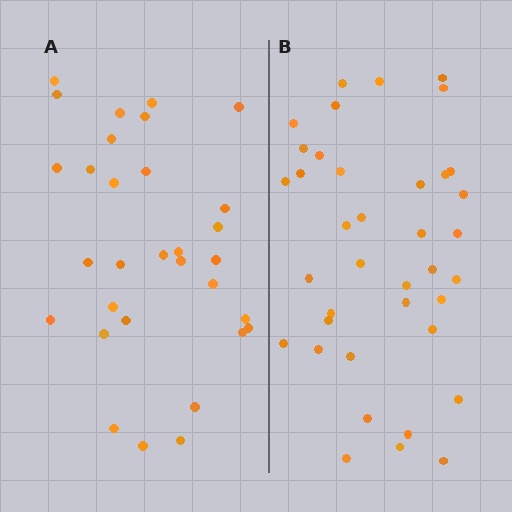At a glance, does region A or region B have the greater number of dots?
Region B (the right region) has more dots.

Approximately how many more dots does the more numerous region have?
Region B has roughly 8 or so more dots than region A.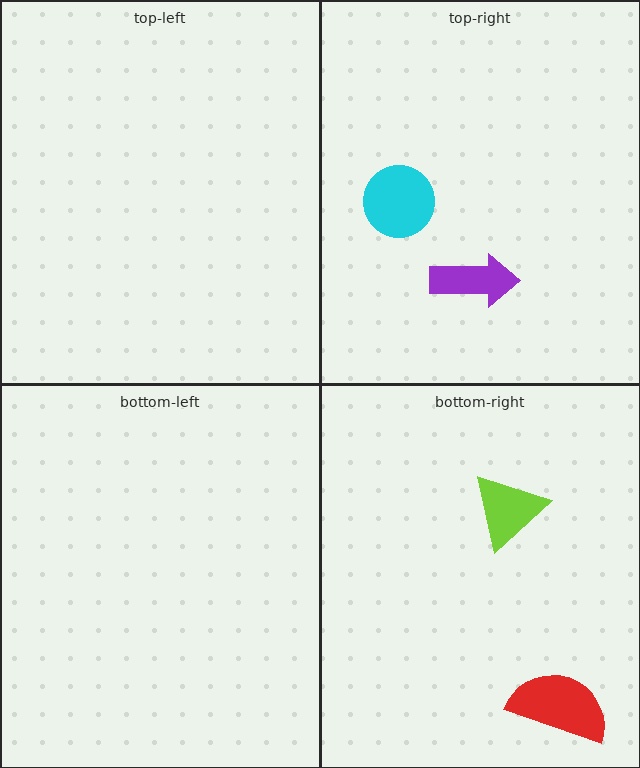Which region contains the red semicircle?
The bottom-right region.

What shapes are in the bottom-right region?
The lime triangle, the red semicircle.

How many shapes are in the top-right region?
2.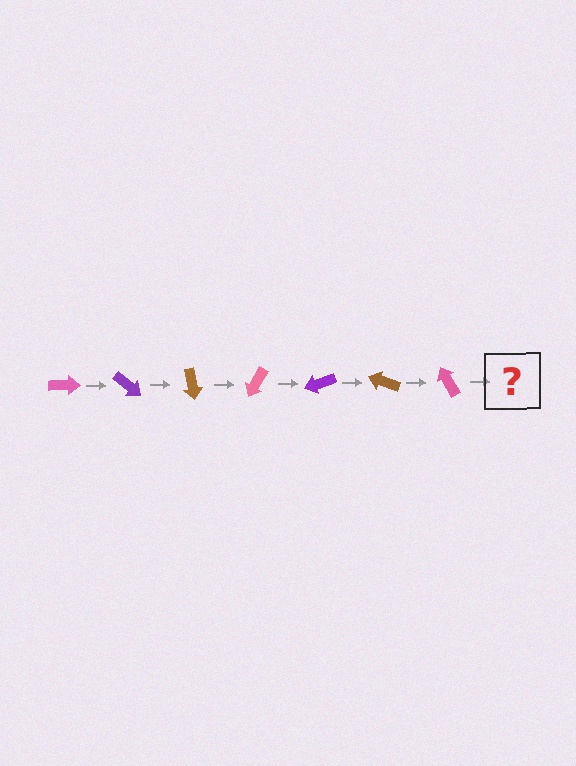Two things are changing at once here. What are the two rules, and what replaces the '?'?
The two rules are that it rotates 40 degrees each step and the color cycles through pink, purple, and brown. The '?' should be a purple arrow, rotated 280 degrees from the start.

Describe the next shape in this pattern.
It should be a purple arrow, rotated 280 degrees from the start.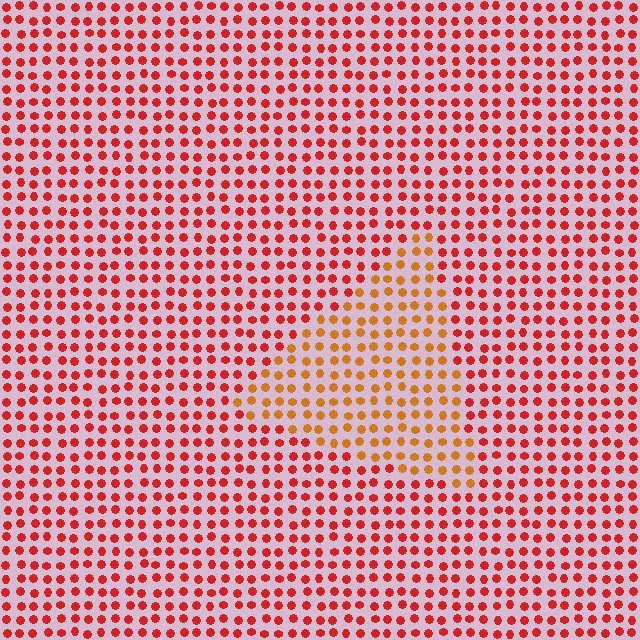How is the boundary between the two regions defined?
The boundary is defined purely by a slight shift in hue (about 32 degrees). Spacing, size, and orientation are identical on both sides.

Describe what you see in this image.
The image is filled with small red elements in a uniform arrangement. A triangle-shaped region is visible where the elements are tinted to a slightly different hue, forming a subtle color boundary.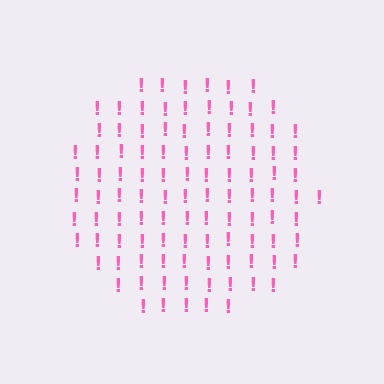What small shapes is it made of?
It is made of small exclamation marks.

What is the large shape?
The large shape is a circle.